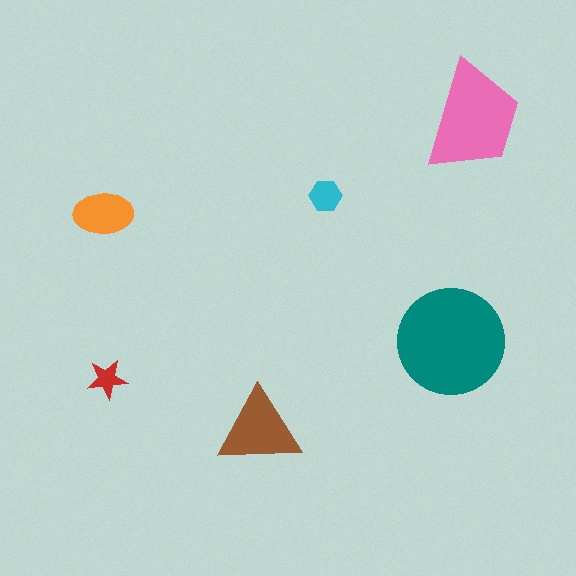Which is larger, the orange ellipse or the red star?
The orange ellipse.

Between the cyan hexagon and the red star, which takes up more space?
The cyan hexagon.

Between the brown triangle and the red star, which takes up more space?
The brown triangle.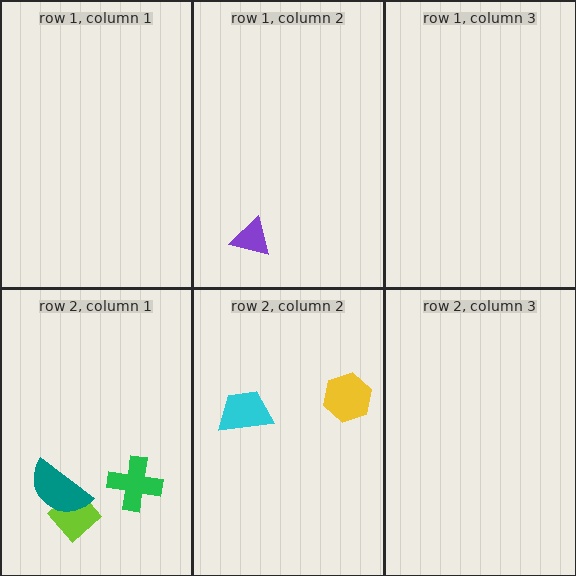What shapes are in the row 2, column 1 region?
The lime diamond, the green cross, the teal semicircle.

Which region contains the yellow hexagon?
The row 2, column 2 region.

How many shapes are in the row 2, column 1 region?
3.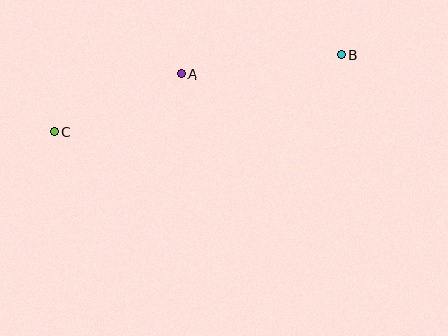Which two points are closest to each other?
Points A and C are closest to each other.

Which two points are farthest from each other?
Points B and C are farthest from each other.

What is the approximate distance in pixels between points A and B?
The distance between A and B is approximately 162 pixels.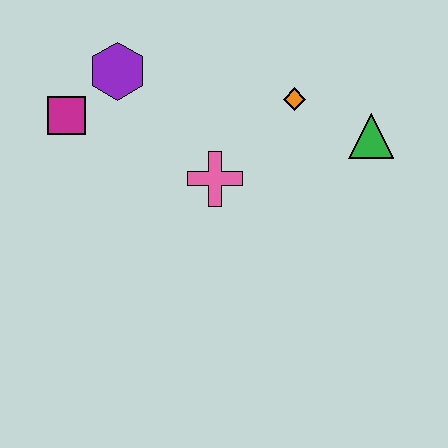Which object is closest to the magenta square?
The purple hexagon is closest to the magenta square.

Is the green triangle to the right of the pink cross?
Yes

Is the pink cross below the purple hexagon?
Yes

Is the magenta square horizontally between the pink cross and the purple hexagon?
No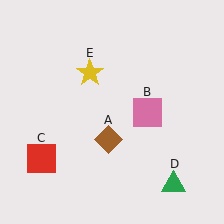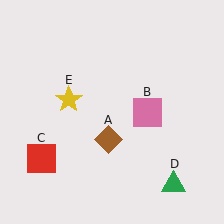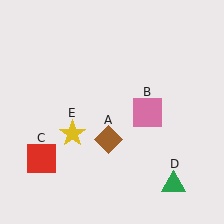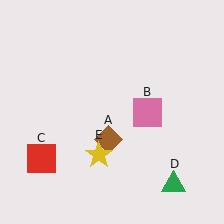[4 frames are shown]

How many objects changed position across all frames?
1 object changed position: yellow star (object E).